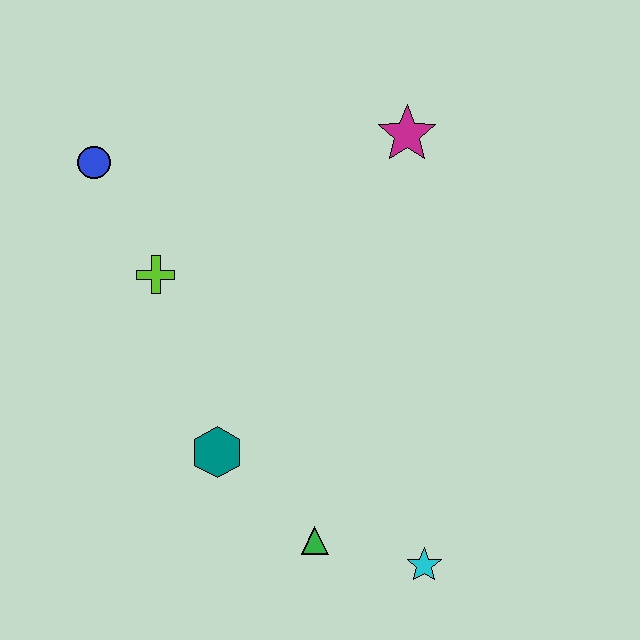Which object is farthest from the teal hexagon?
The magenta star is farthest from the teal hexagon.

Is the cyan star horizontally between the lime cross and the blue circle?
No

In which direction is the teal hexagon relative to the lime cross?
The teal hexagon is below the lime cross.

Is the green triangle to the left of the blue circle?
No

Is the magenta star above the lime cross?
Yes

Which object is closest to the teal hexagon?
The green triangle is closest to the teal hexagon.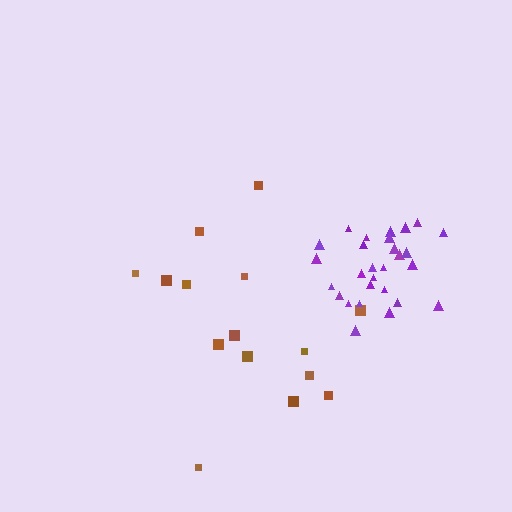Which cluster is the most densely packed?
Purple.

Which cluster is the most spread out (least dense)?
Brown.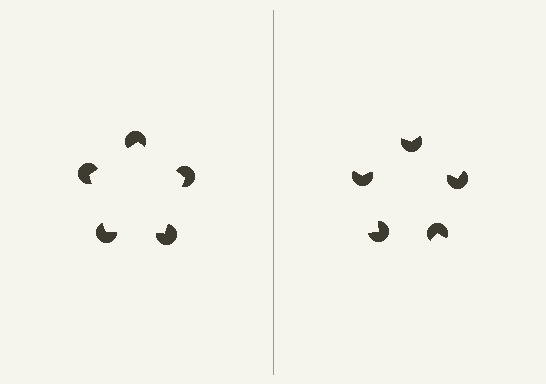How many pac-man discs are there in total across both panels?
10 — 5 on each side.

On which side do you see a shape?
An illusory pentagon appears on the left side. On the right side the wedge cuts are rotated, so no coherent shape forms.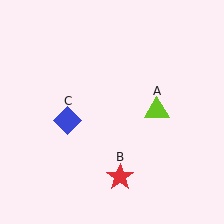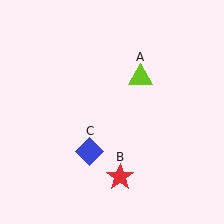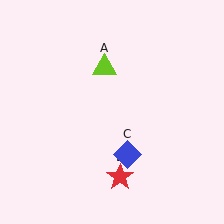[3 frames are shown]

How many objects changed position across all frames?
2 objects changed position: lime triangle (object A), blue diamond (object C).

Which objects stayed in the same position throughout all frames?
Red star (object B) remained stationary.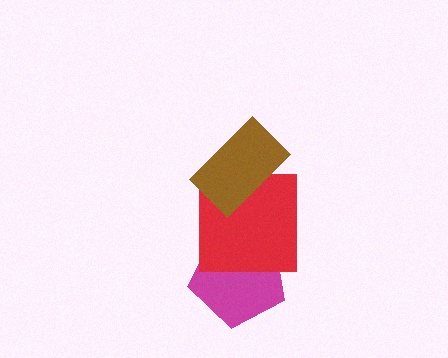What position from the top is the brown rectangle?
The brown rectangle is 1st from the top.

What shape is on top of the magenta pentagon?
The red square is on top of the magenta pentagon.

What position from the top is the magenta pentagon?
The magenta pentagon is 3rd from the top.